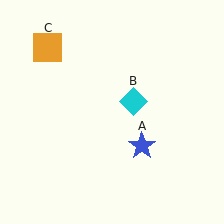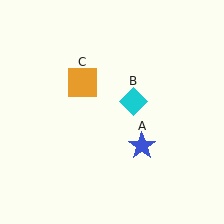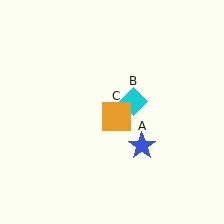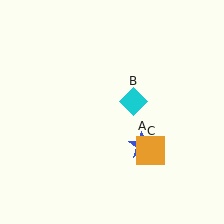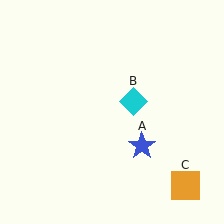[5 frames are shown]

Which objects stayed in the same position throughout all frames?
Blue star (object A) and cyan diamond (object B) remained stationary.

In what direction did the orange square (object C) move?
The orange square (object C) moved down and to the right.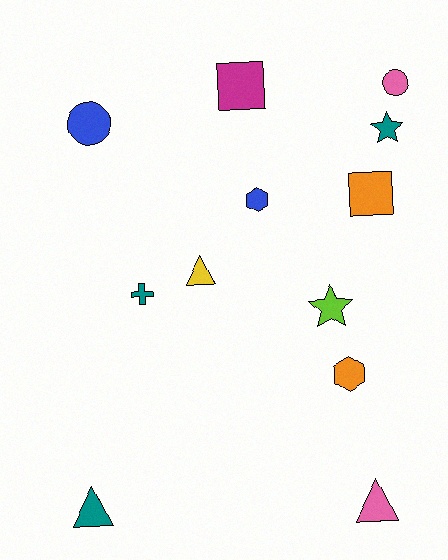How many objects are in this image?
There are 12 objects.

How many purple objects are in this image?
There are no purple objects.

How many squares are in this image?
There are 2 squares.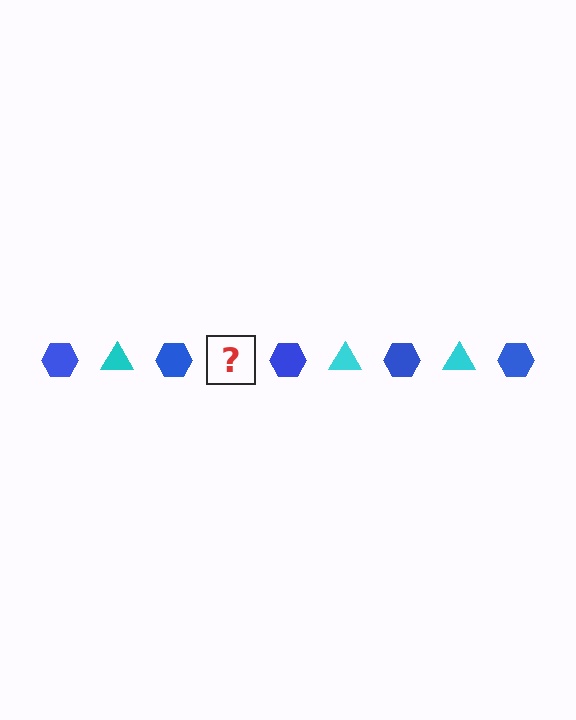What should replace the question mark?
The question mark should be replaced with a cyan triangle.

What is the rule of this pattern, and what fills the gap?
The rule is that the pattern alternates between blue hexagon and cyan triangle. The gap should be filled with a cyan triangle.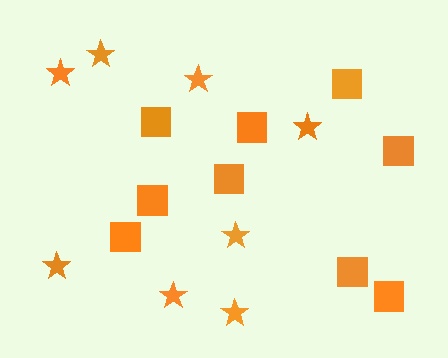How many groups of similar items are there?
There are 2 groups: one group of stars (8) and one group of squares (9).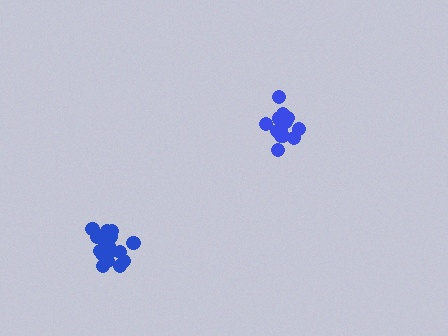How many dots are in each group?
Group 1: 15 dots, Group 2: 19 dots (34 total).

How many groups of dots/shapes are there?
There are 2 groups.